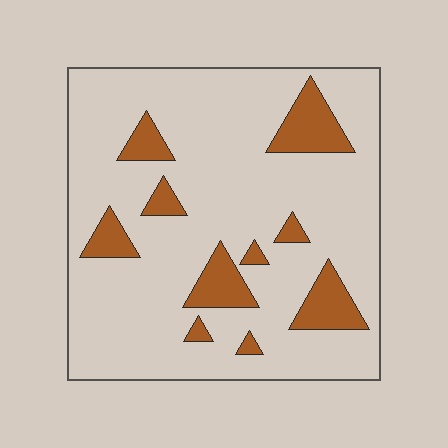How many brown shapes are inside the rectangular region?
10.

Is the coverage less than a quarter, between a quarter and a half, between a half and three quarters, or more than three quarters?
Less than a quarter.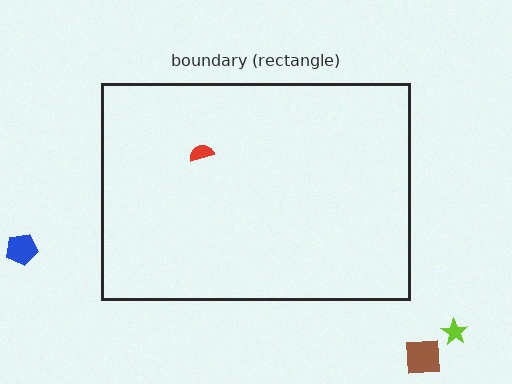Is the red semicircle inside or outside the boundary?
Inside.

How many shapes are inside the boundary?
1 inside, 3 outside.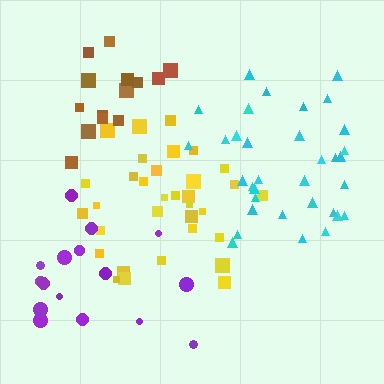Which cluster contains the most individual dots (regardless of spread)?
Cyan (35).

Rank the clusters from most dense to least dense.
yellow, brown, cyan, purple.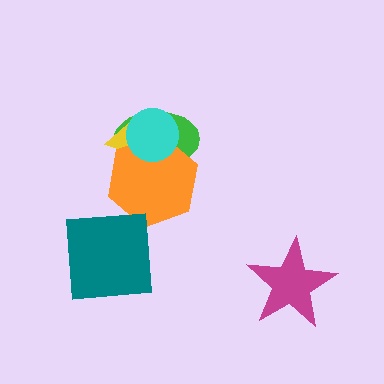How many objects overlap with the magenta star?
0 objects overlap with the magenta star.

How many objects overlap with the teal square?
0 objects overlap with the teal square.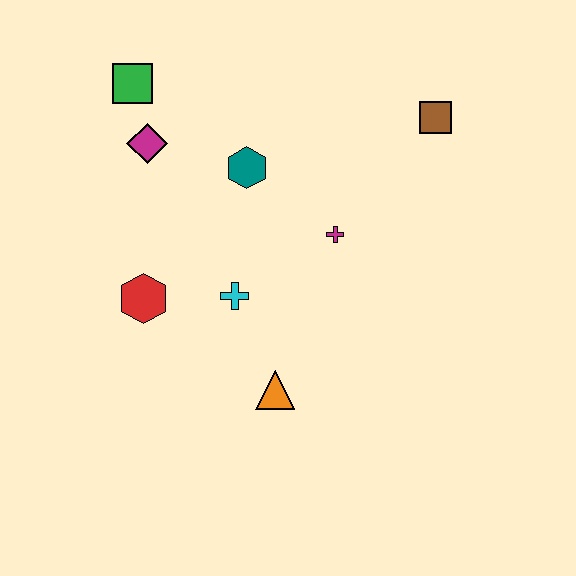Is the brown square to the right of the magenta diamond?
Yes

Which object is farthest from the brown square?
The red hexagon is farthest from the brown square.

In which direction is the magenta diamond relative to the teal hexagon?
The magenta diamond is to the left of the teal hexagon.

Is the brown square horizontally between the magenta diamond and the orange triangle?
No